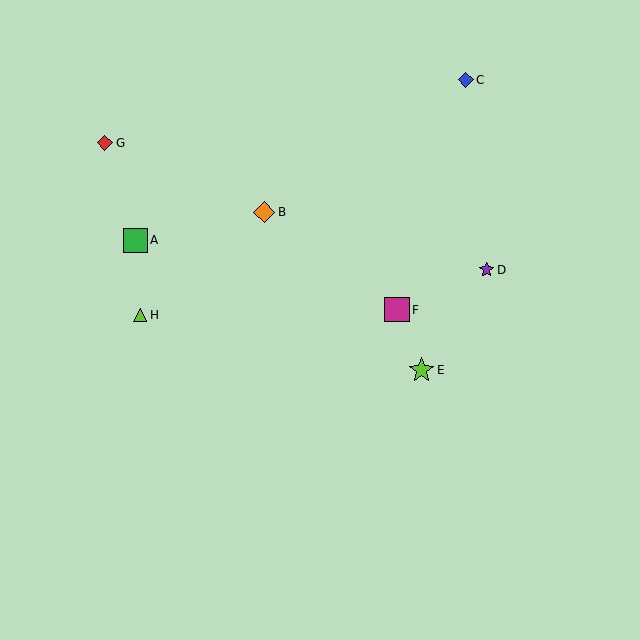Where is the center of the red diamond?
The center of the red diamond is at (105, 143).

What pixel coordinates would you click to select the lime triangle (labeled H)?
Click at (140, 315) to select the lime triangle H.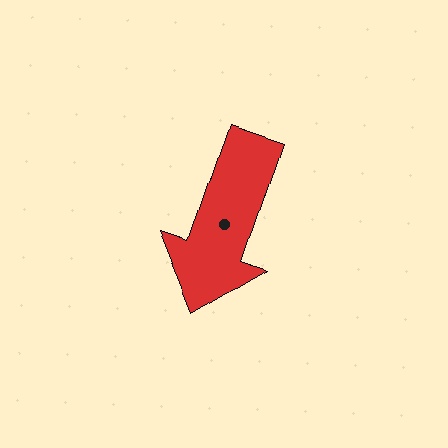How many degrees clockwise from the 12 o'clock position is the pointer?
Approximately 199 degrees.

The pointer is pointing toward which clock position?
Roughly 7 o'clock.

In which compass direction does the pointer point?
South.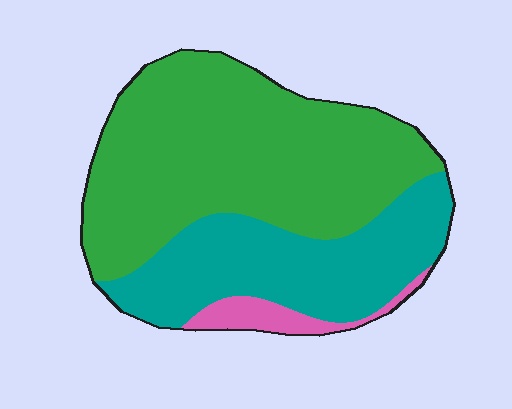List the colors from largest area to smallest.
From largest to smallest: green, teal, pink.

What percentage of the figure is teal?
Teal covers roughly 35% of the figure.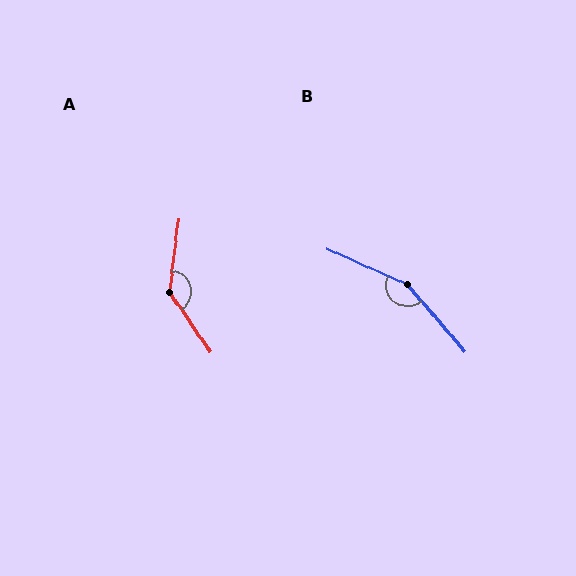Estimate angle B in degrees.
Approximately 155 degrees.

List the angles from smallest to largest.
A (138°), B (155°).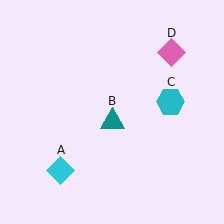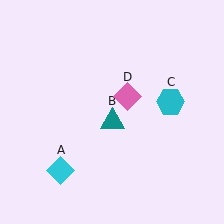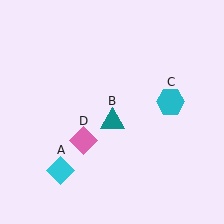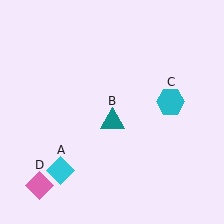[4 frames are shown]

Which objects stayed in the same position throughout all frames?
Cyan diamond (object A) and teal triangle (object B) and cyan hexagon (object C) remained stationary.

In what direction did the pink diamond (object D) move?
The pink diamond (object D) moved down and to the left.